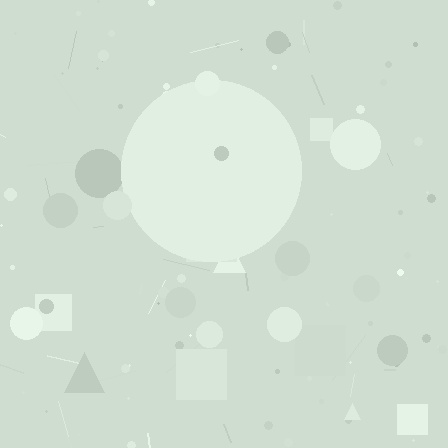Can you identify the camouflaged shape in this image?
The camouflaged shape is a circle.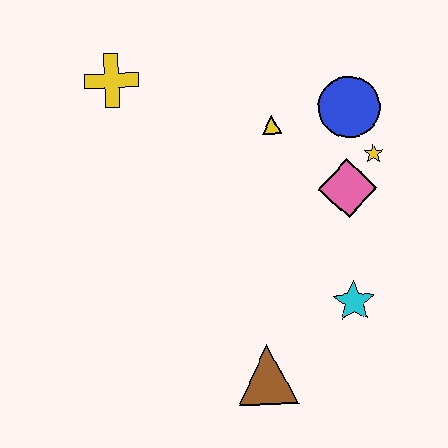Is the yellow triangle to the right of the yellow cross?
Yes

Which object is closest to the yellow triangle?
The blue circle is closest to the yellow triangle.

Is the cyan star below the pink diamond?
Yes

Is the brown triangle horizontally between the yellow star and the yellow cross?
Yes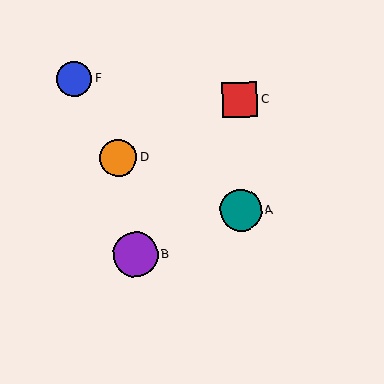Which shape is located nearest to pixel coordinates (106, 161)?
The orange circle (labeled D) at (119, 158) is nearest to that location.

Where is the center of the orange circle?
The center of the orange circle is at (119, 158).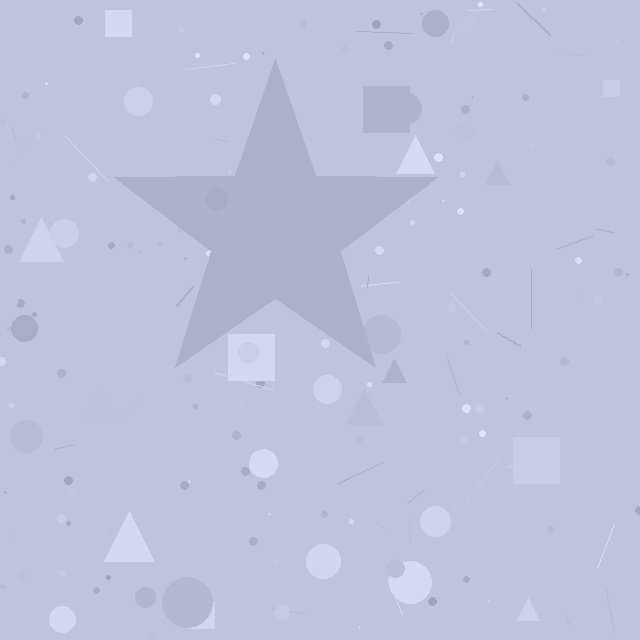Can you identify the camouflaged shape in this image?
The camouflaged shape is a star.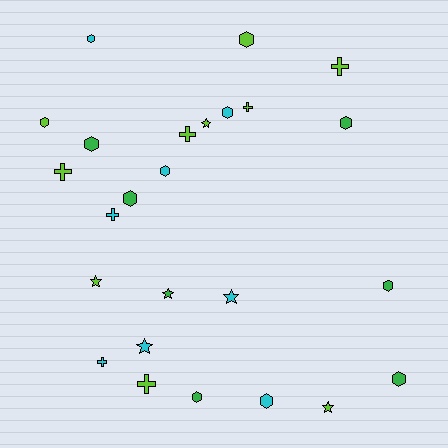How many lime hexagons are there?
There are 2 lime hexagons.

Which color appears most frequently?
Lime, with 10 objects.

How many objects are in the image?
There are 25 objects.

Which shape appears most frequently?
Hexagon, with 12 objects.